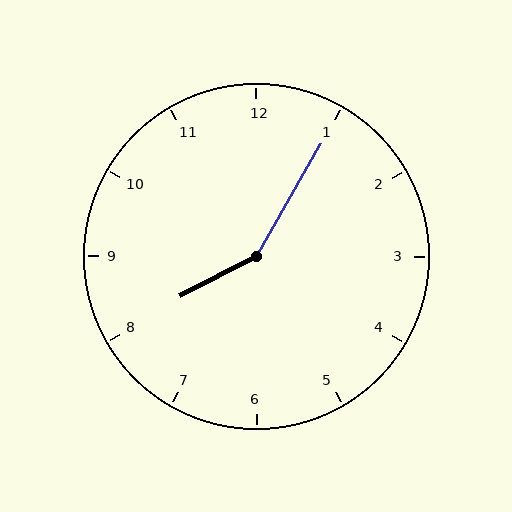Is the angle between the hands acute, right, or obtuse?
It is obtuse.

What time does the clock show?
8:05.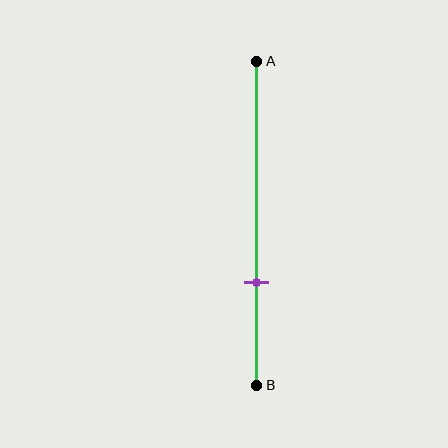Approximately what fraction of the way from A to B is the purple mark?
The purple mark is approximately 70% of the way from A to B.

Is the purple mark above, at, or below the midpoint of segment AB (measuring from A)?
The purple mark is below the midpoint of segment AB.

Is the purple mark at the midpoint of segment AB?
No, the mark is at about 70% from A, not at the 50% midpoint.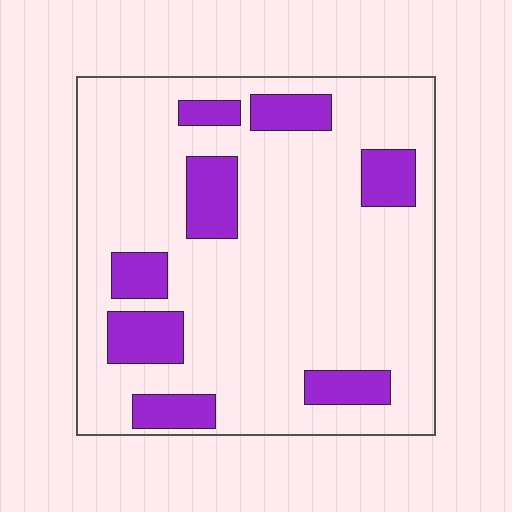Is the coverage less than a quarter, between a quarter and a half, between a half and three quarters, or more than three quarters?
Less than a quarter.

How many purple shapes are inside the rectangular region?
8.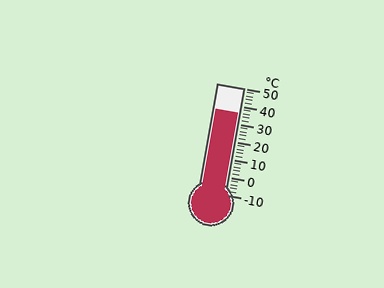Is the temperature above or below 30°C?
The temperature is above 30°C.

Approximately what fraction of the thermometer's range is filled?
The thermometer is filled to approximately 75% of its range.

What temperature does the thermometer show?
The thermometer shows approximately 36°C.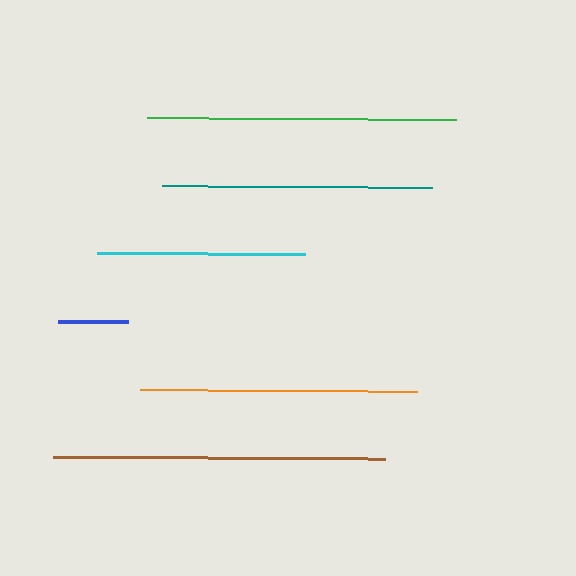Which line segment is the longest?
The brown line is the longest at approximately 331 pixels.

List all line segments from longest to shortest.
From longest to shortest: brown, green, orange, teal, cyan, blue.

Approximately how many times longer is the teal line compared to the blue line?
The teal line is approximately 3.8 times the length of the blue line.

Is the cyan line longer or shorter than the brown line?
The brown line is longer than the cyan line.